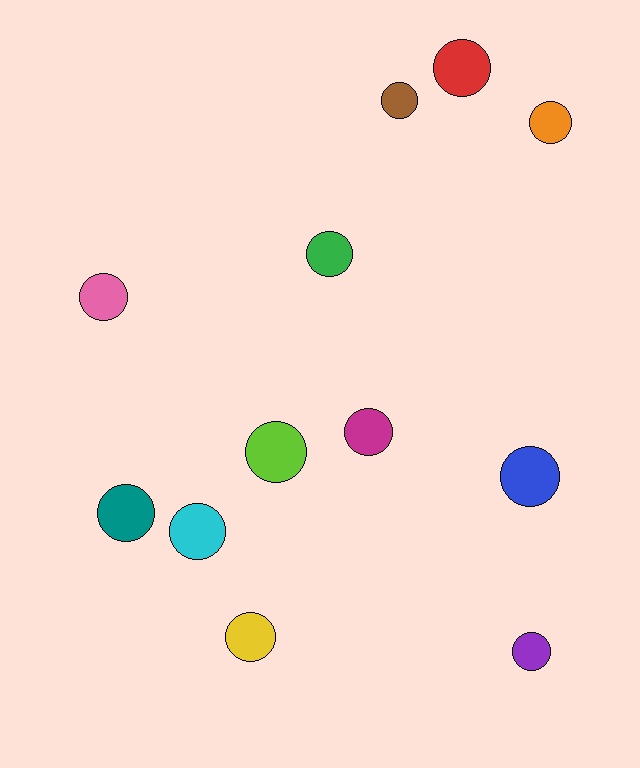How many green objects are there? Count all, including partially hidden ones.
There is 1 green object.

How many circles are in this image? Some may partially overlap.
There are 12 circles.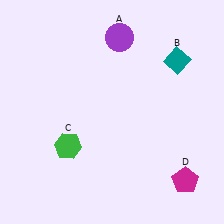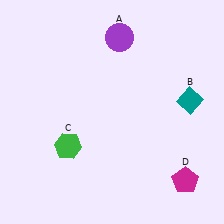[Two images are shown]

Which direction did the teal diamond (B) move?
The teal diamond (B) moved down.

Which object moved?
The teal diamond (B) moved down.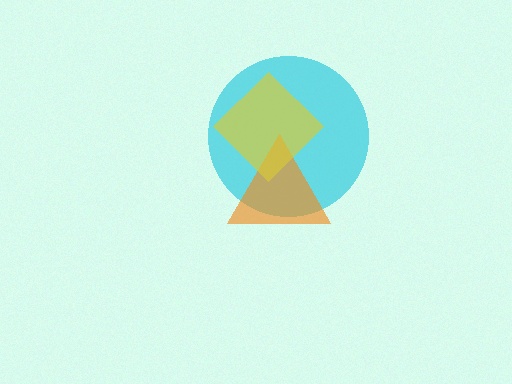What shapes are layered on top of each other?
The layered shapes are: a cyan circle, an orange triangle, a yellow diamond.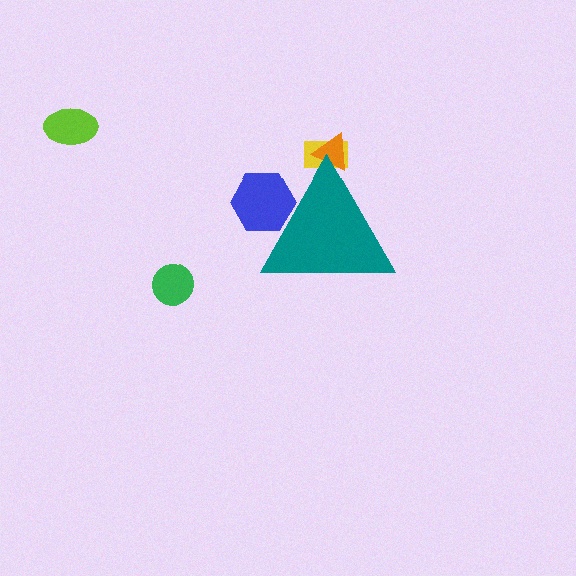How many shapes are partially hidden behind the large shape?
3 shapes are partially hidden.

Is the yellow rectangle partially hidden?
Yes, the yellow rectangle is partially hidden behind the teal triangle.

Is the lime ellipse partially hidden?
No, the lime ellipse is fully visible.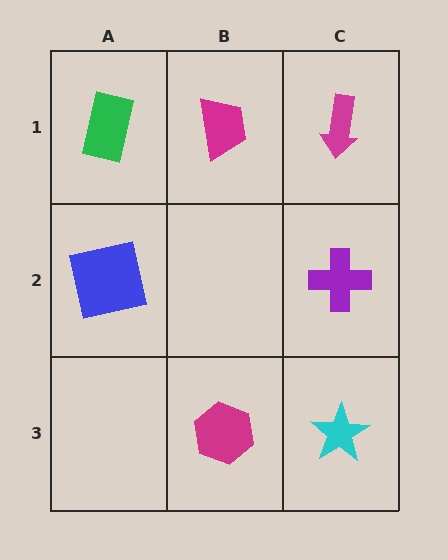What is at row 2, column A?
A blue square.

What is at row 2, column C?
A purple cross.